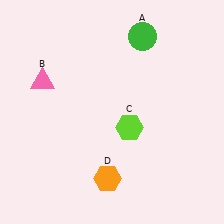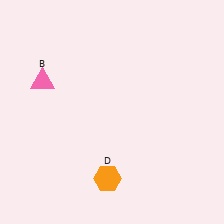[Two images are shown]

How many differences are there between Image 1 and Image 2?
There are 2 differences between the two images.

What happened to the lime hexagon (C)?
The lime hexagon (C) was removed in Image 2. It was in the bottom-right area of Image 1.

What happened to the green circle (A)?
The green circle (A) was removed in Image 2. It was in the top-right area of Image 1.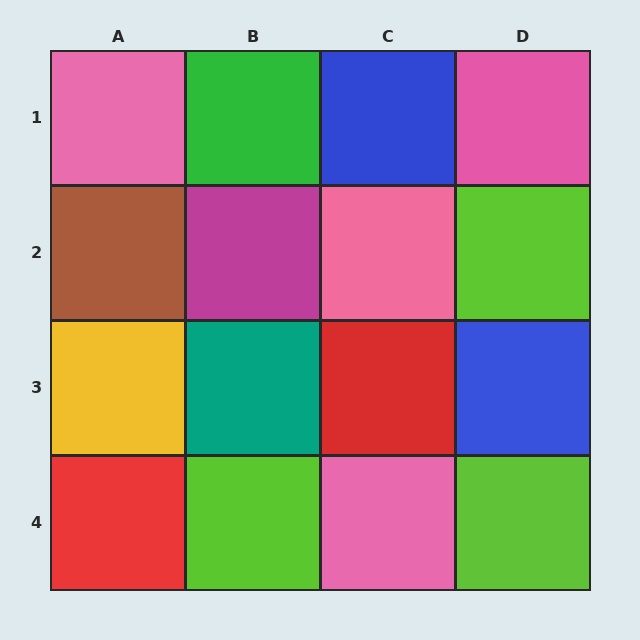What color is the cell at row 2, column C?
Pink.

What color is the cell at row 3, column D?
Blue.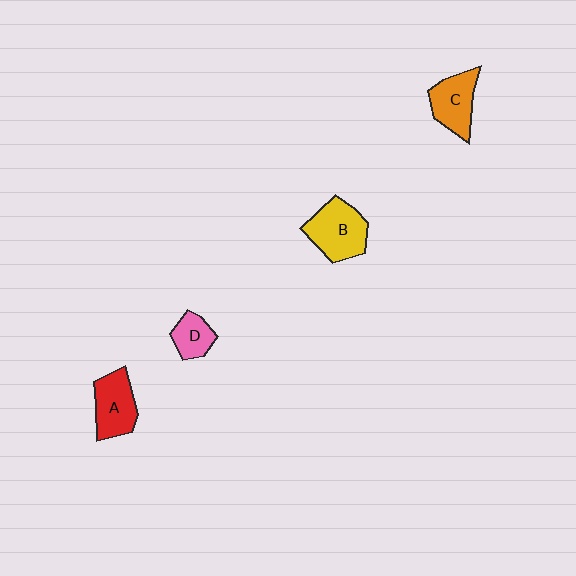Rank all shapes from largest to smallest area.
From largest to smallest: B (yellow), A (red), C (orange), D (pink).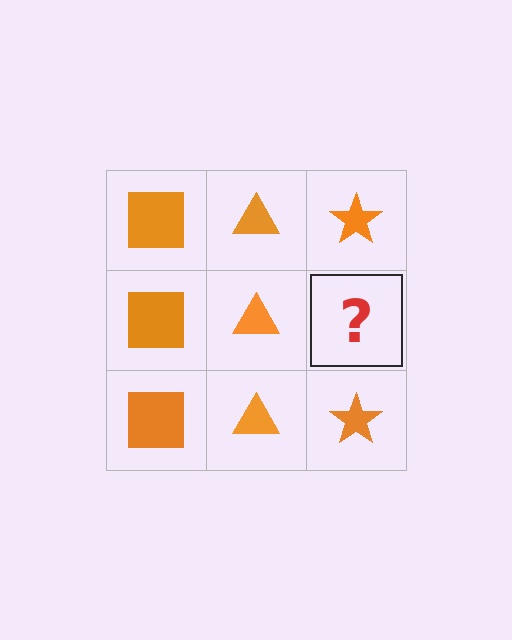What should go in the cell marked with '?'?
The missing cell should contain an orange star.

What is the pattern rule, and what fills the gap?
The rule is that each column has a consistent shape. The gap should be filled with an orange star.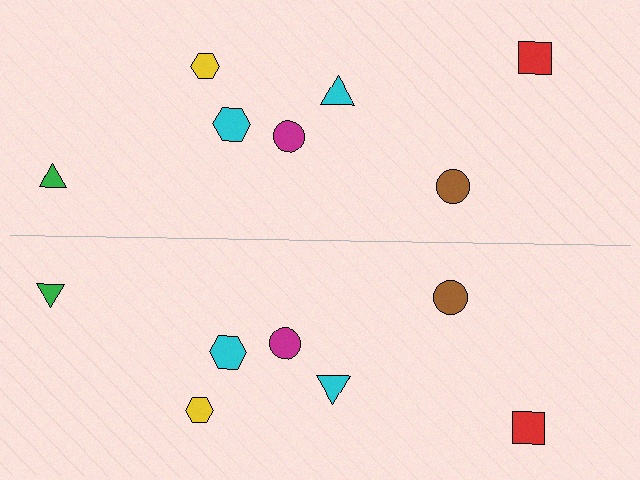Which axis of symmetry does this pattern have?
The pattern has a horizontal axis of symmetry running through the center of the image.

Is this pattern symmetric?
Yes, this pattern has bilateral (reflection) symmetry.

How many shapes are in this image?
There are 14 shapes in this image.